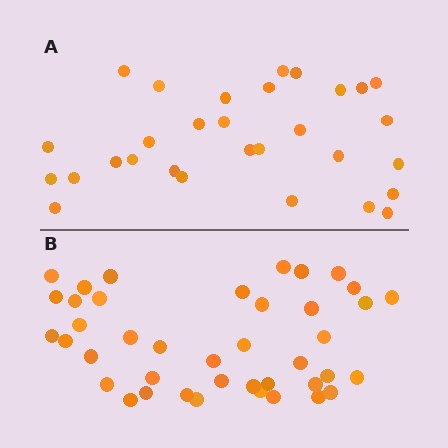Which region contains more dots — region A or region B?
Region B (the bottom region) has more dots.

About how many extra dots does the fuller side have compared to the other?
Region B has roughly 12 or so more dots than region A.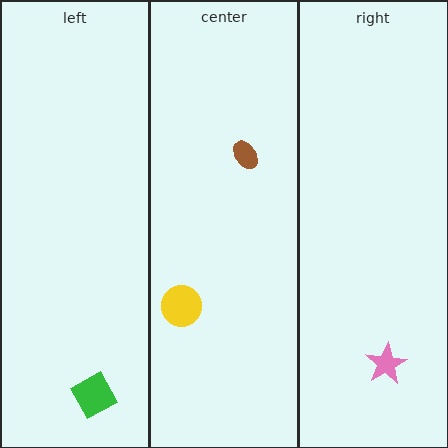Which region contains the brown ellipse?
The center region.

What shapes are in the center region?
The yellow circle, the brown ellipse.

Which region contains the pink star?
The right region.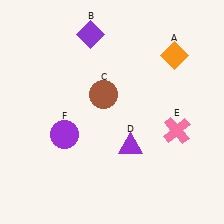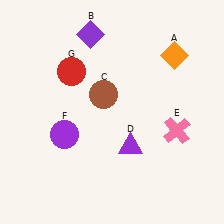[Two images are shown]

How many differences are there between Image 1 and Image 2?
There is 1 difference between the two images.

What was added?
A red circle (G) was added in Image 2.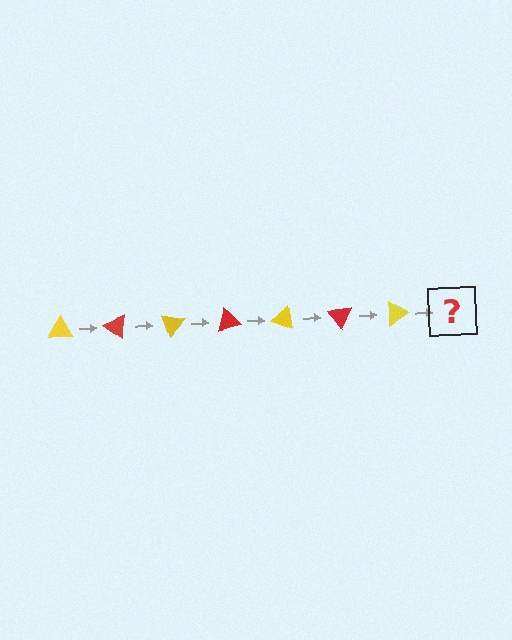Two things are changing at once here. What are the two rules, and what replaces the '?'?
The two rules are that it rotates 35 degrees each step and the color cycles through yellow and red. The '?' should be a red triangle, rotated 245 degrees from the start.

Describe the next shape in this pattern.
It should be a red triangle, rotated 245 degrees from the start.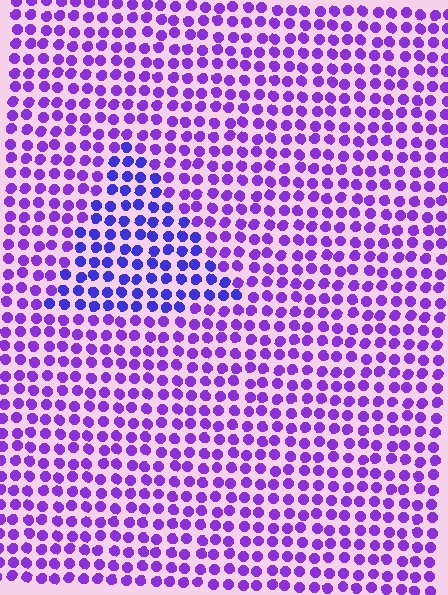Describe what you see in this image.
The image is filled with small purple elements in a uniform arrangement. A triangle-shaped region is visible where the elements are tinted to a slightly different hue, forming a subtle color boundary.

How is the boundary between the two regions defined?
The boundary is defined purely by a slight shift in hue (about 28 degrees). Spacing, size, and orientation are identical on both sides.